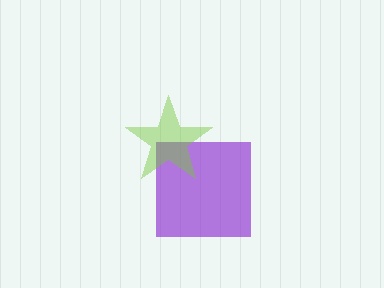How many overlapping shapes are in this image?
There are 2 overlapping shapes in the image.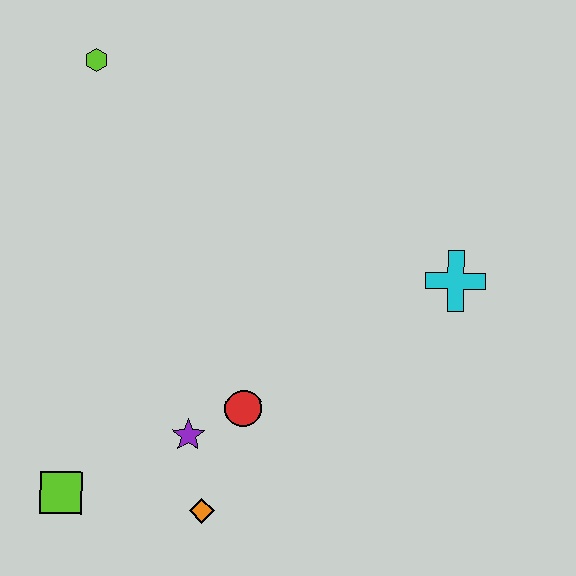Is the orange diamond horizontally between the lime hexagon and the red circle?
Yes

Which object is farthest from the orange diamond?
The lime hexagon is farthest from the orange diamond.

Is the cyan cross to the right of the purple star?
Yes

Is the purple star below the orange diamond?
No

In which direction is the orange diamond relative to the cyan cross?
The orange diamond is to the left of the cyan cross.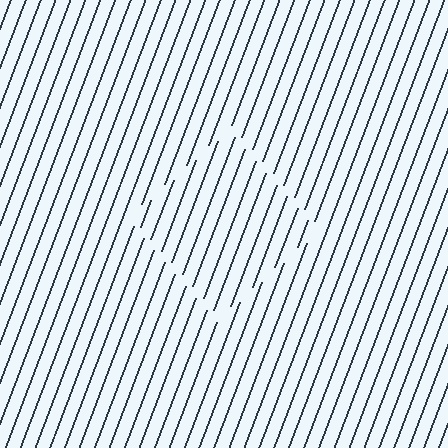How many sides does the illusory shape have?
4 sides — the line-ends trace a square.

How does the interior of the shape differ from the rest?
The interior of the shape contains the same grating, shifted by half a period — the contour is defined by the phase discontinuity where line-ends from the inner and outer gratings abut.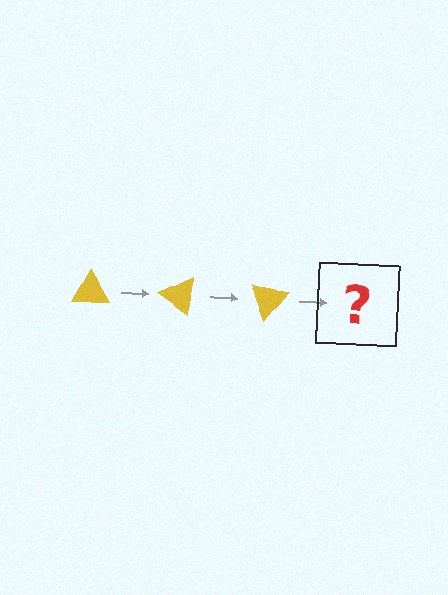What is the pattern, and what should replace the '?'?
The pattern is that the triangle rotates 35 degrees each step. The '?' should be a yellow triangle rotated 105 degrees.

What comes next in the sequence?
The next element should be a yellow triangle rotated 105 degrees.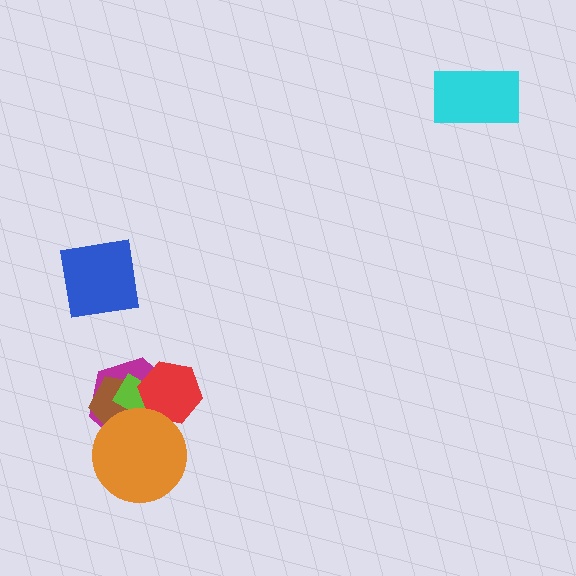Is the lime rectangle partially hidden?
Yes, it is partially covered by another shape.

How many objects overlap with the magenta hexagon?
4 objects overlap with the magenta hexagon.